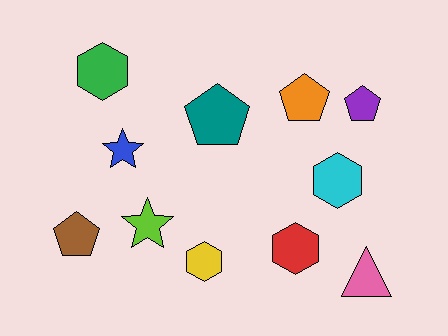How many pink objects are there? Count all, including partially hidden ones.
There is 1 pink object.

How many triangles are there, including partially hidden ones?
There is 1 triangle.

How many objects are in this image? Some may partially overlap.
There are 11 objects.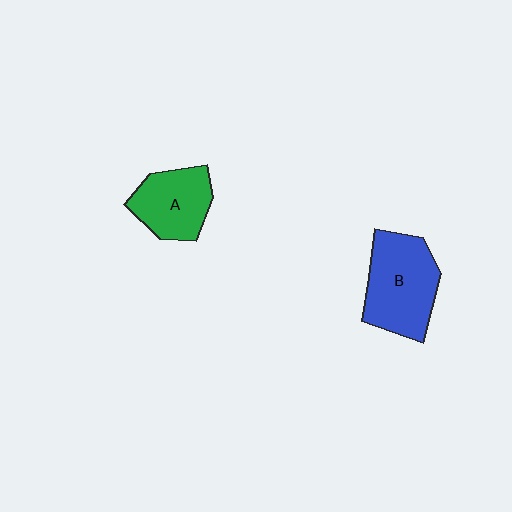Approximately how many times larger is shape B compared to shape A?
Approximately 1.4 times.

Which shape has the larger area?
Shape B (blue).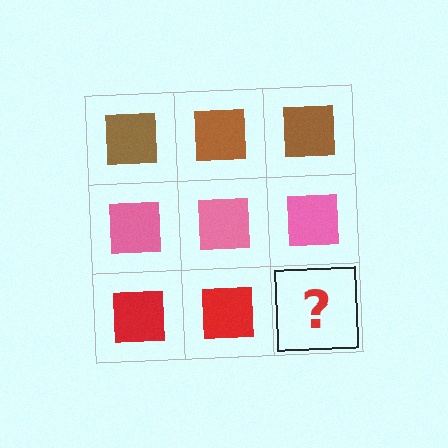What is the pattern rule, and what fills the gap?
The rule is that each row has a consistent color. The gap should be filled with a red square.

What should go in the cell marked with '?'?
The missing cell should contain a red square.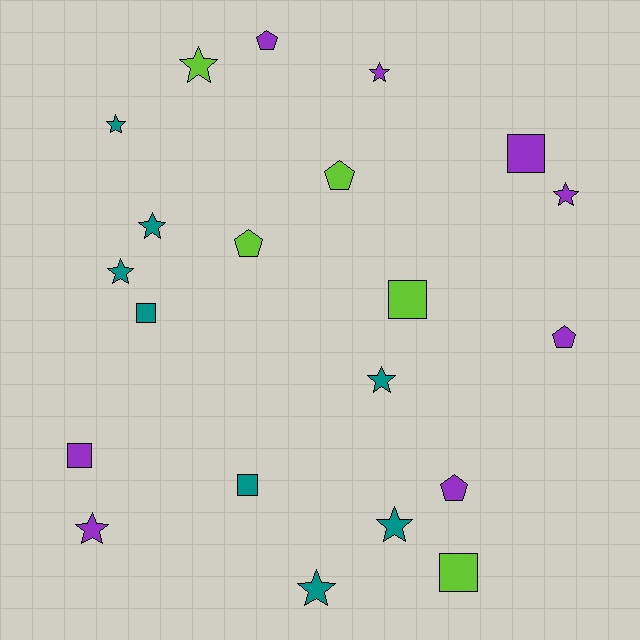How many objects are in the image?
There are 21 objects.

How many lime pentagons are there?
There are 2 lime pentagons.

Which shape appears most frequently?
Star, with 10 objects.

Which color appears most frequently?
Teal, with 8 objects.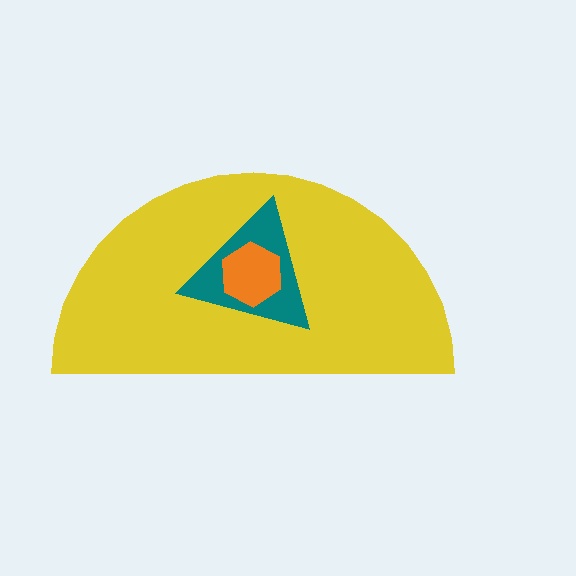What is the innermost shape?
The orange hexagon.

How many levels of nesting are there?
3.